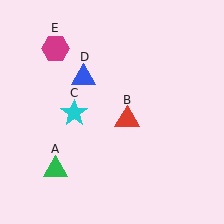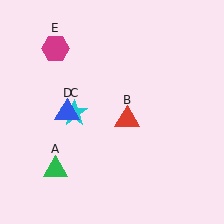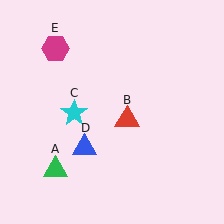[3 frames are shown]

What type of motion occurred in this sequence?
The blue triangle (object D) rotated counterclockwise around the center of the scene.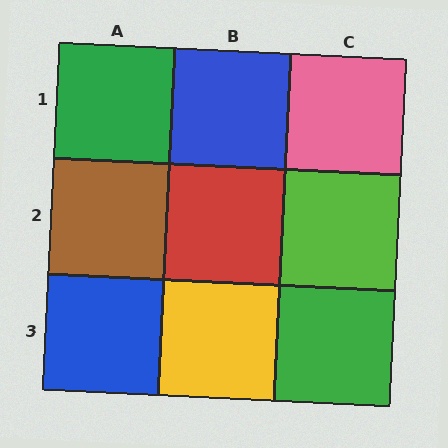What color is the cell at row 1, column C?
Pink.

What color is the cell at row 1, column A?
Green.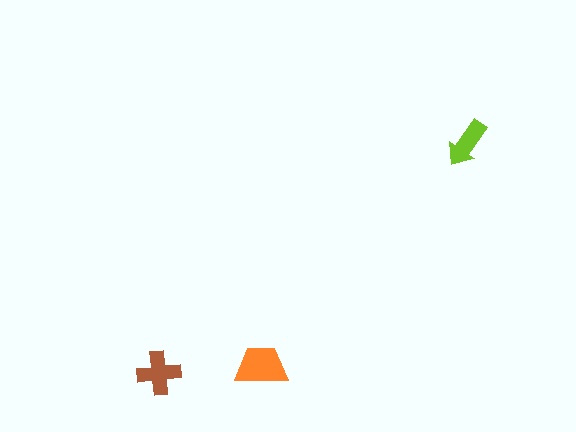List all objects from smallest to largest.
The lime arrow, the brown cross, the orange trapezoid.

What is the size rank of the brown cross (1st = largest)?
2nd.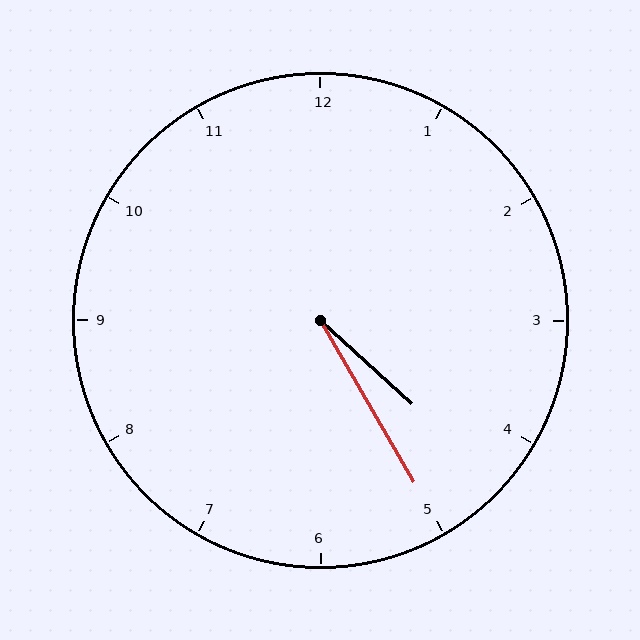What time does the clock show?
4:25.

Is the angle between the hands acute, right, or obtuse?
It is acute.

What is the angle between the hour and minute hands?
Approximately 18 degrees.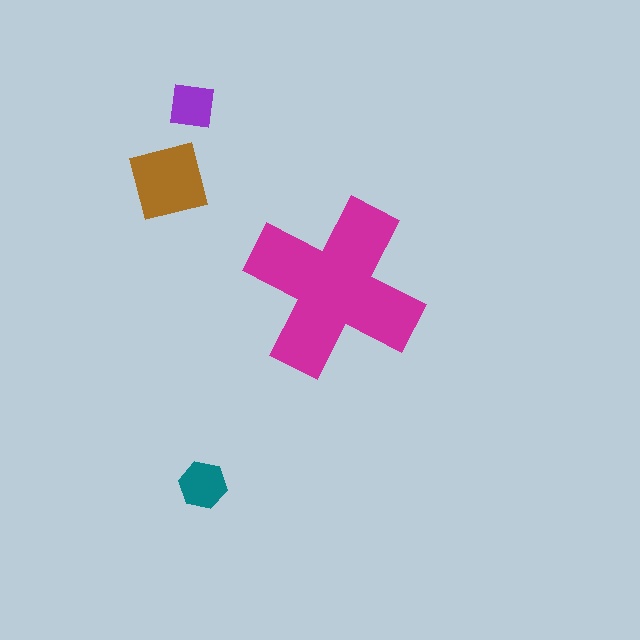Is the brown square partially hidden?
No, the brown square is fully visible.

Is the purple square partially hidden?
No, the purple square is fully visible.